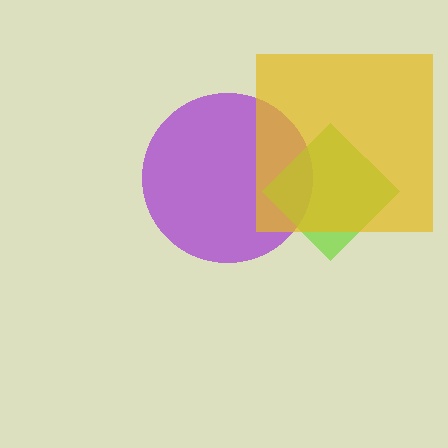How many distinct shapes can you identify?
There are 3 distinct shapes: a purple circle, a lime diamond, a yellow square.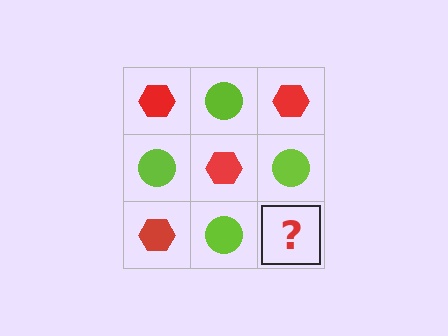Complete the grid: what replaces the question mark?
The question mark should be replaced with a red hexagon.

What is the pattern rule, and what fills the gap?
The rule is that it alternates red hexagon and lime circle in a checkerboard pattern. The gap should be filled with a red hexagon.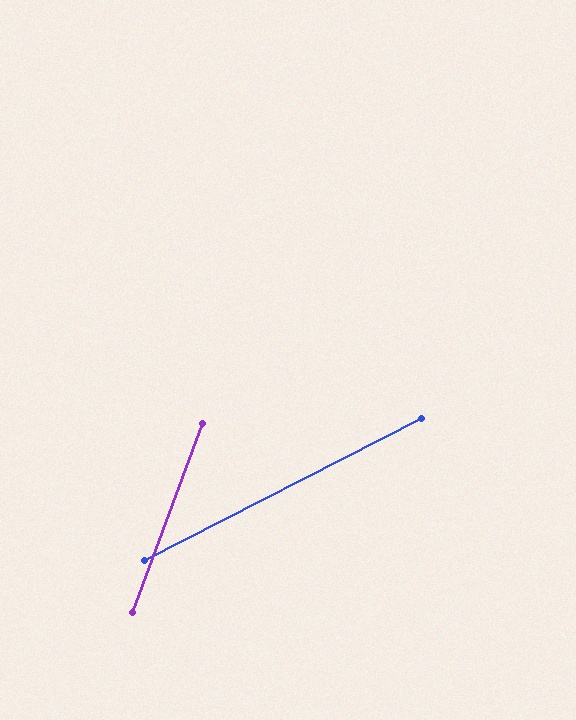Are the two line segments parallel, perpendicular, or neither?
Neither parallel nor perpendicular — they differ by about 42°.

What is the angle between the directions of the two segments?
Approximately 42 degrees.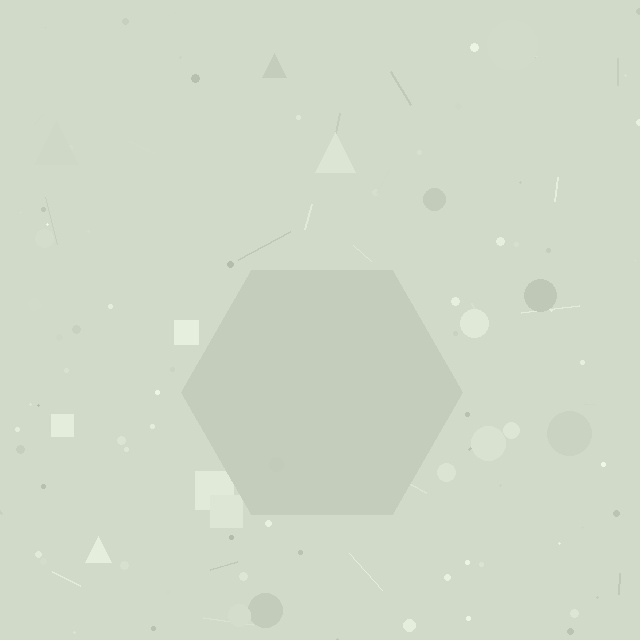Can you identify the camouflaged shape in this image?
The camouflaged shape is a hexagon.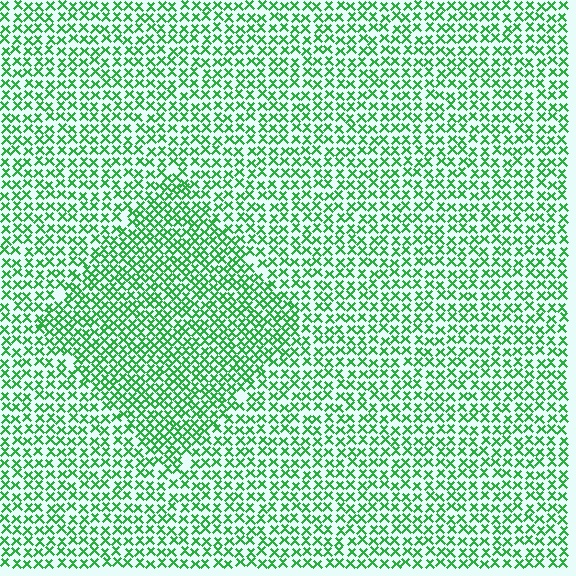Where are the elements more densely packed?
The elements are more densely packed inside the diamond boundary.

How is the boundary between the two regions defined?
The boundary is defined by a change in element density (approximately 1.5x ratio). All elements are the same color, size, and shape.